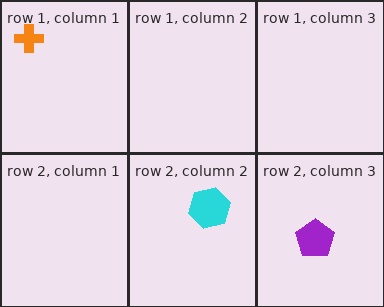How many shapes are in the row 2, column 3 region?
1.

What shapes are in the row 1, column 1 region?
The orange cross.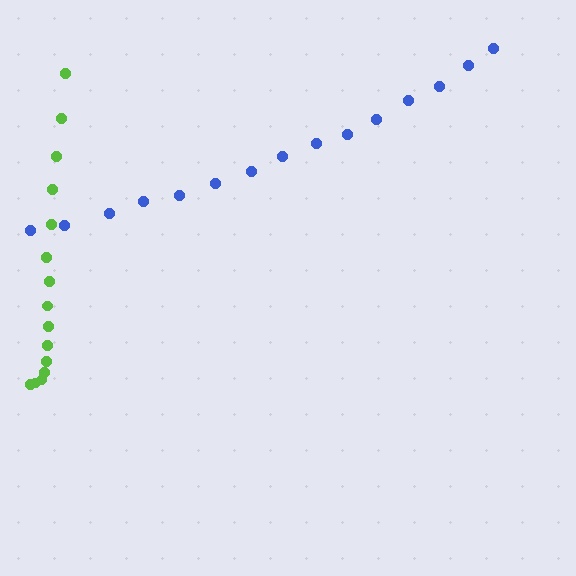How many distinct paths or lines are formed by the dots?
There are 2 distinct paths.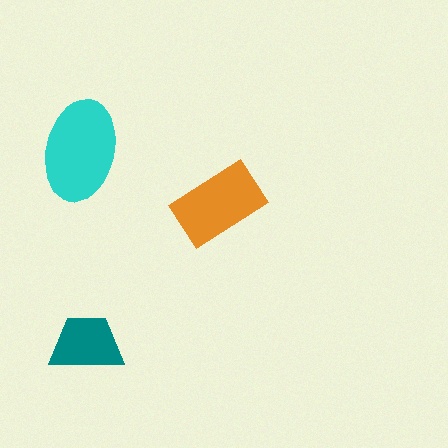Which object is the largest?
The cyan ellipse.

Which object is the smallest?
The teal trapezoid.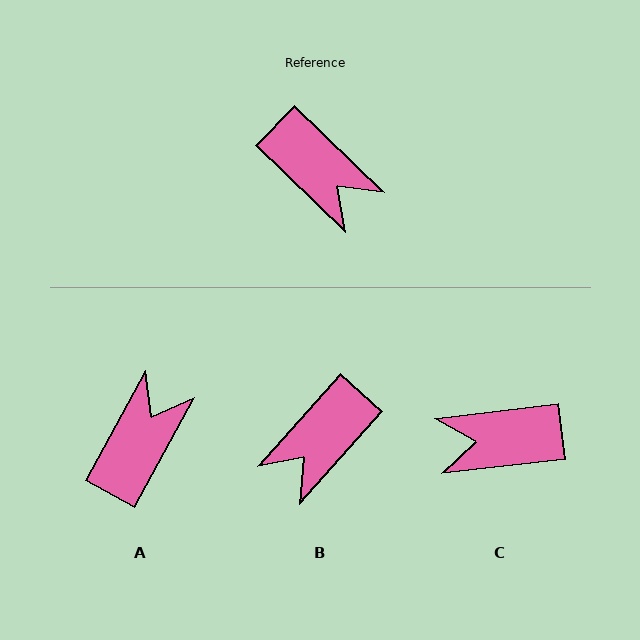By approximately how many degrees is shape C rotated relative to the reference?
Approximately 129 degrees clockwise.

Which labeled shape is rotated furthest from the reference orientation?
C, about 129 degrees away.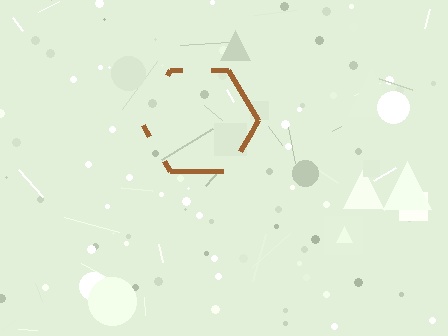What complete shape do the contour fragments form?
The contour fragments form a hexagon.